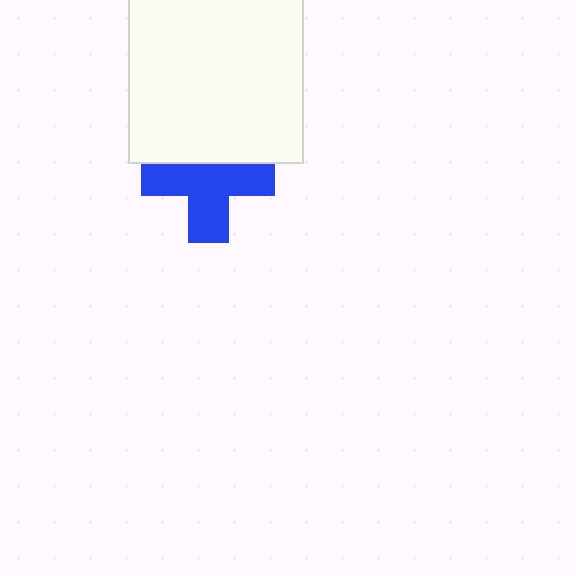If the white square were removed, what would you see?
You would see the complete blue cross.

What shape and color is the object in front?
The object in front is a white square.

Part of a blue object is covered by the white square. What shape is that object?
It is a cross.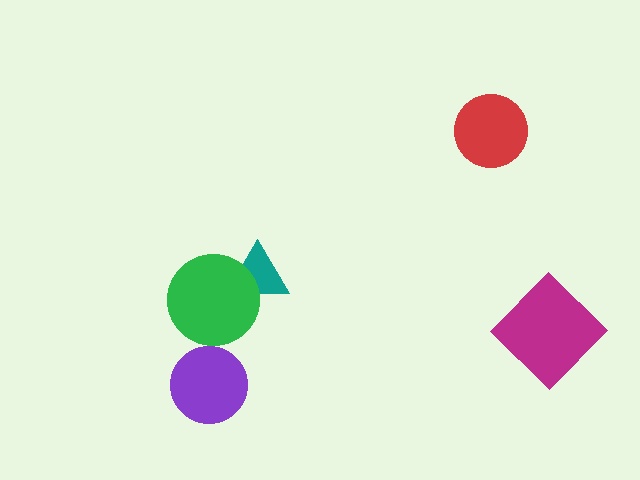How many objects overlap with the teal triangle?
1 object overlaps with the teal triangle.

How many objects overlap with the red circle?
0 objects overlap with the red circle.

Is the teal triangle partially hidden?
Yes, it is partially covered by another shape.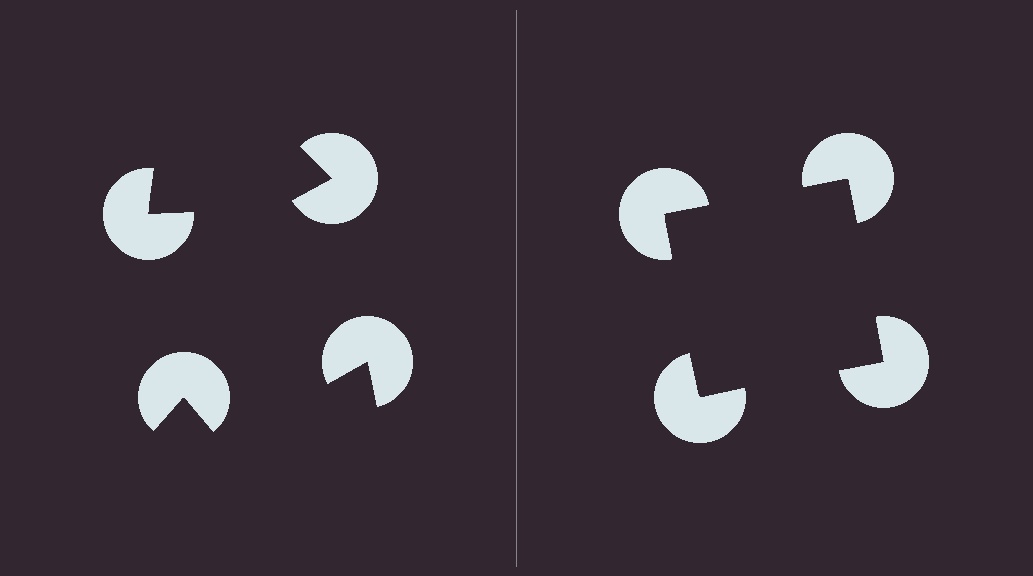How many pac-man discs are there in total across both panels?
8 — 4 on each side.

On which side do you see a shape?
An illusory square appears on the right side. On the left side the wedge cuts are rotated, so no coherent shape forms.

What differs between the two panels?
The pac-man discs are positioned identically on both sides; only the wedge orientations differ. On the right they align to a square; on the left they are misaligned.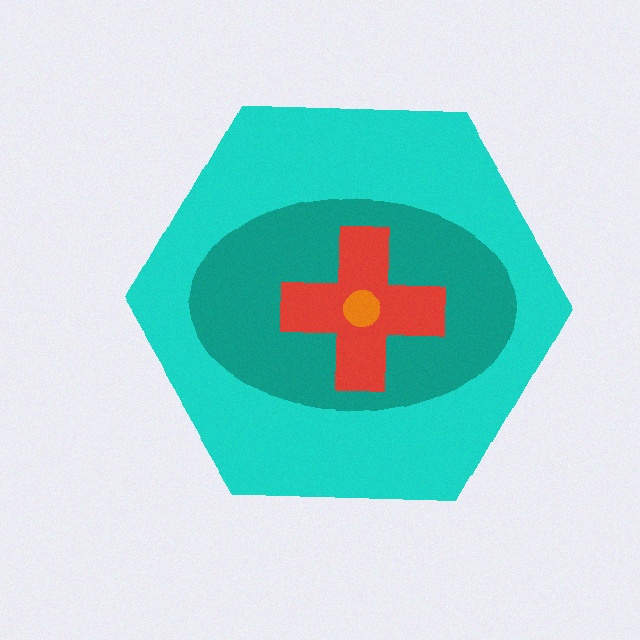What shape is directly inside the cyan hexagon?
The teal ellipse.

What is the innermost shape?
The orange circle.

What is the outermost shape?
The cyan hexagon.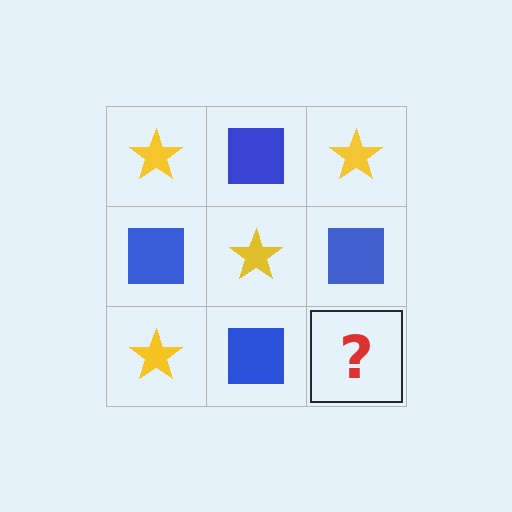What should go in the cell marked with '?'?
The missing cell should contain a yellow star.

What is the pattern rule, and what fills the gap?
The rule is that it alternates yellow star and blue square in a checkerboard pattern. The gap should be filled with a yellow star.